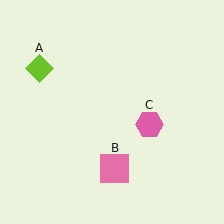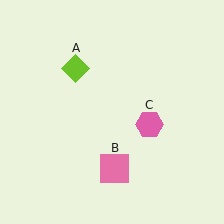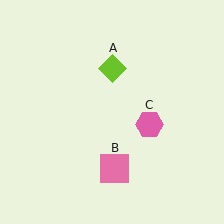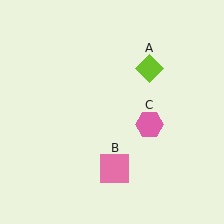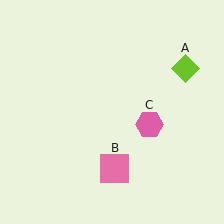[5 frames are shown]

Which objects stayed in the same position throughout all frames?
Pink square (object B) and pink hexagon (object C) remained stationary.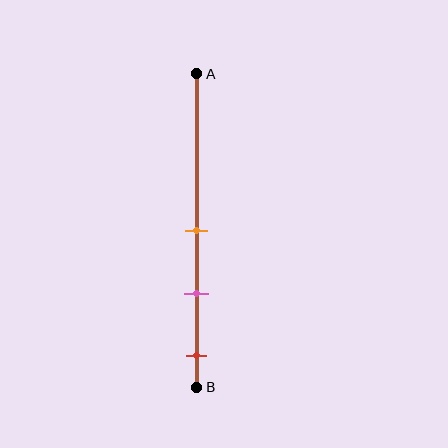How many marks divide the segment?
There are 3 marks dividing the segment.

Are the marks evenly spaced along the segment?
Yes, the marks are approximately evenly spaced.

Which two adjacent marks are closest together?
The orange and pink marks are the closest adjacent pair.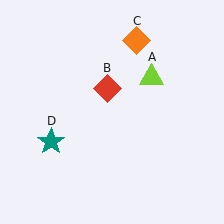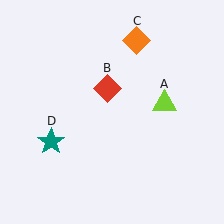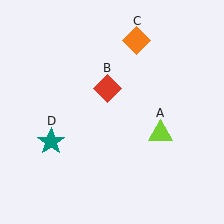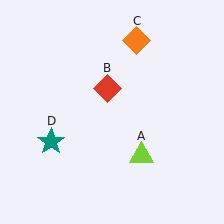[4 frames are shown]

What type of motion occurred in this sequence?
The lime triangle (object A) rotated clockwise around the center of the scene.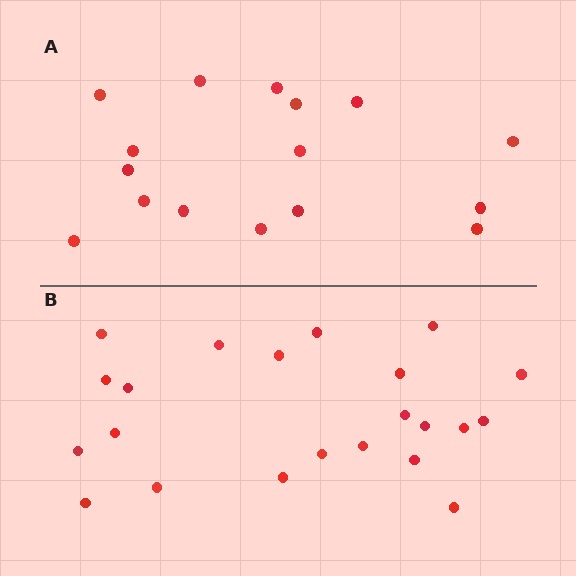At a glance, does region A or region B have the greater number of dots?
Region B (the bottom region) has more dots.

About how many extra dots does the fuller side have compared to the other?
Region B has about 6 more dots than region A.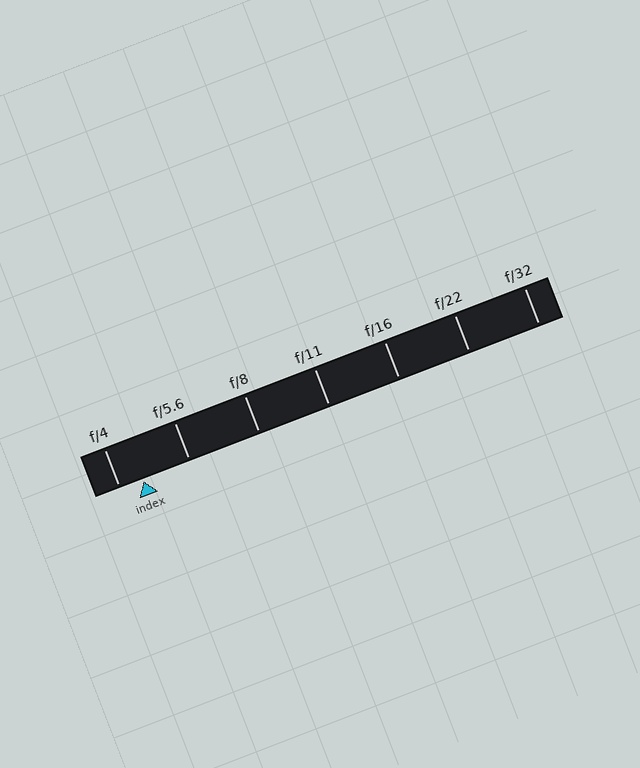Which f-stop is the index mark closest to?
The index mark is closest to f/4.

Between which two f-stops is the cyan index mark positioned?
The index mark is between f/4 and f/5.6.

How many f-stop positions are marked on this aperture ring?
There are 7 f-stop positions marked.